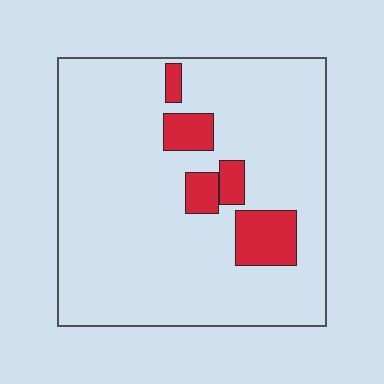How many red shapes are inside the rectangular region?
5.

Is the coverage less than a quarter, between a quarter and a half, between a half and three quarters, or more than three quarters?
Less than a quarter.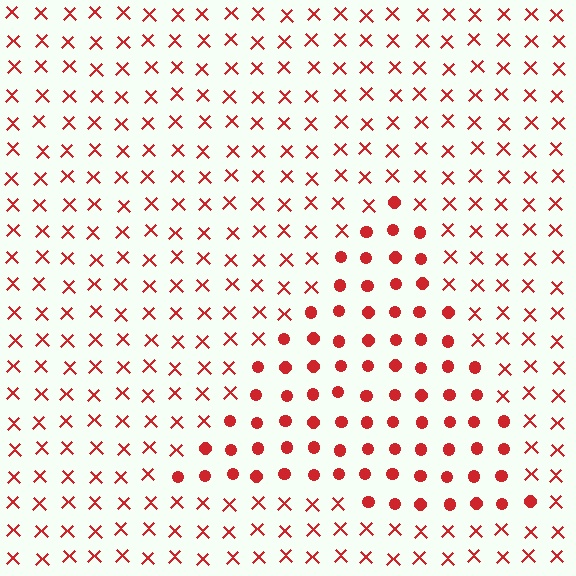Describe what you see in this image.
The image is filled with small red elements arranged in a uniform grid. A triangle-shaped region contains circles, while the surrounding area contains X marks. The boundary is defined purely by the change in element shape.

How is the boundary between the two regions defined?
The boundary is defined by a change in element shape: circles inside vs. X marks outside. All elements share the same color and spacing.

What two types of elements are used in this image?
The image uses circles inside the triangle region and X marks outside it.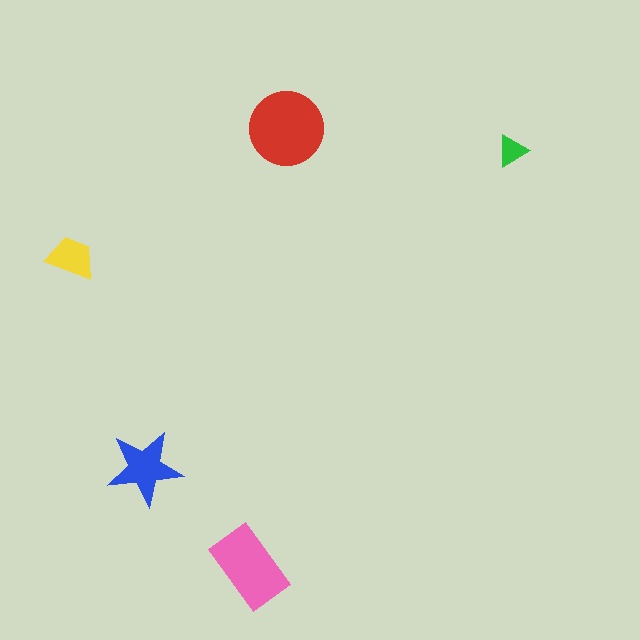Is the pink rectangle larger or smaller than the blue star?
Larger.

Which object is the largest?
The red circle.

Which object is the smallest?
The green triangle.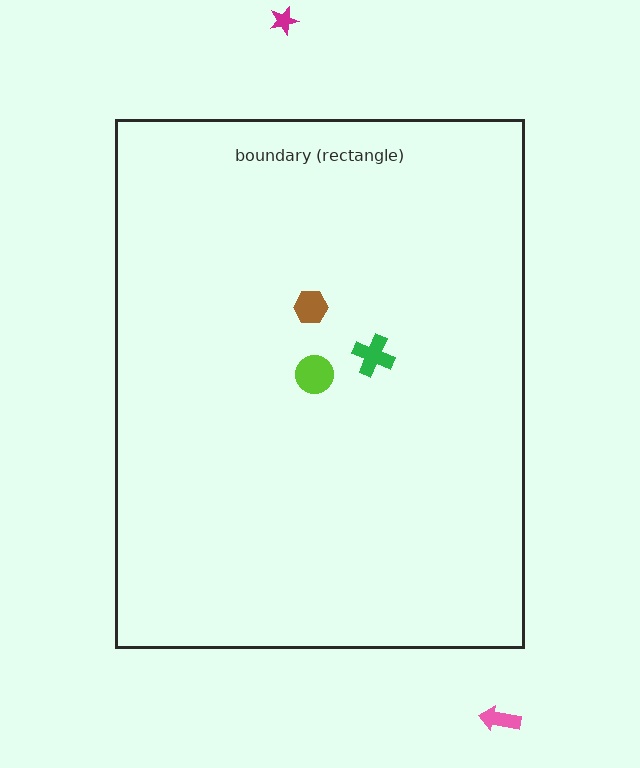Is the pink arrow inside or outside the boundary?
Outside.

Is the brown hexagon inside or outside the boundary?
Inside.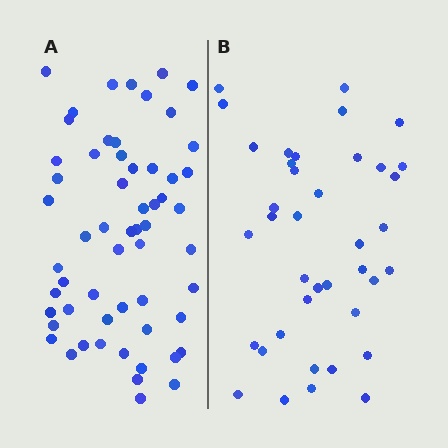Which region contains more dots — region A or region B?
Region A (the left region) has more dots.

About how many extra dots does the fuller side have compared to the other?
Region A has approximately 20 more dots than region B.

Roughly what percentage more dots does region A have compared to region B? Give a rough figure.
About 50% more.